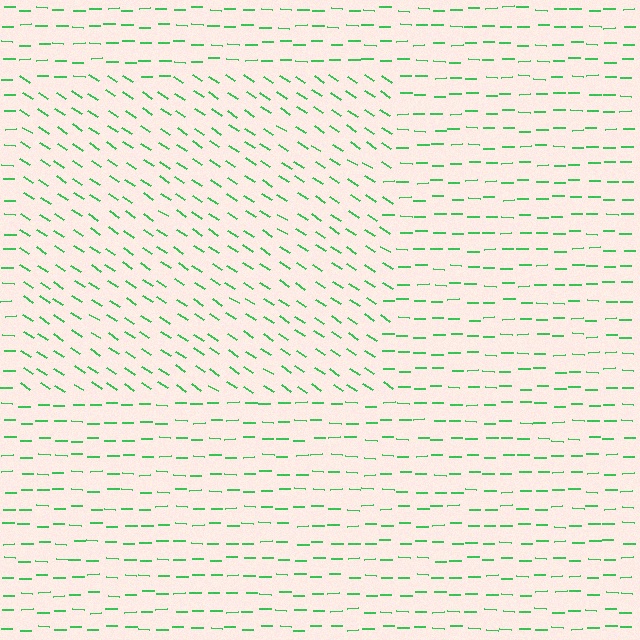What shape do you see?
I see a rectangle.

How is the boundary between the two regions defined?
The boundary is defined purely by a change in line orientation (approximately 33 degrees difference). All lines are the same color and thickness.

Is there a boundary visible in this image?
Yes, there is a texture boundary formed by a change in line orientation.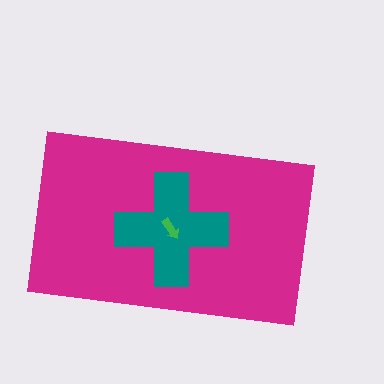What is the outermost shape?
The magenta rectangle.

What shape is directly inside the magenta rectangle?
The teal cross.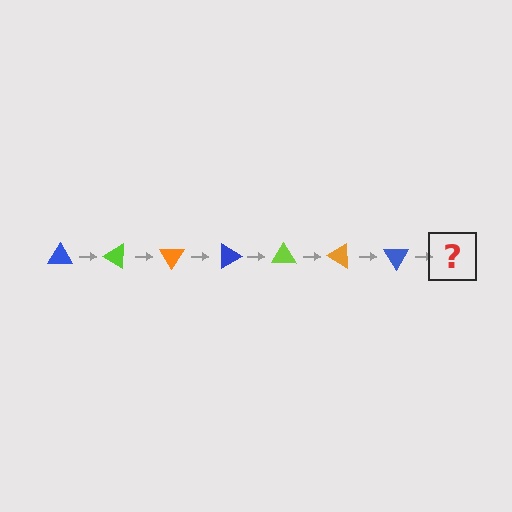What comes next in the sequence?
The next element should be a lime triangle, rotated 210 degrees from the start.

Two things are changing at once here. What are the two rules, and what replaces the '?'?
The two rules are that it rotates 30 degrees each step and the color cycles through blue, lime, and orange. The '?' should be a lime triangle, rotated 210 degrees from the start.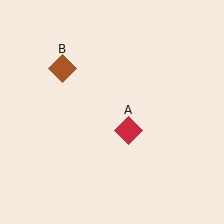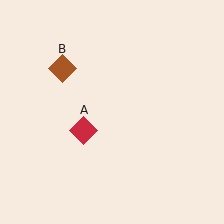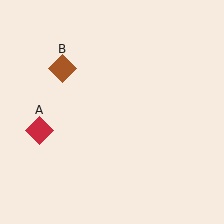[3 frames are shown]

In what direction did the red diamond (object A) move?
The red diamond (object A) moved left.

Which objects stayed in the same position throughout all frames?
Brown diamond (object B) remained stationary.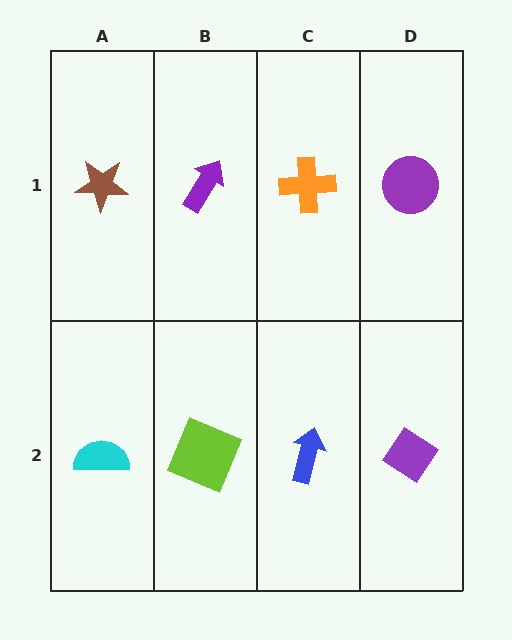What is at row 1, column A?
A brown star.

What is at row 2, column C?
A blue arrow.